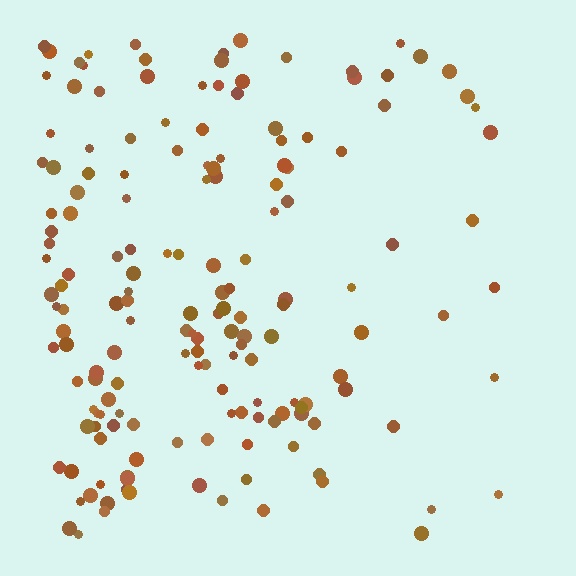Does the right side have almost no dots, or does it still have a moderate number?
Still a moderate number, just noticeably fewer than the left.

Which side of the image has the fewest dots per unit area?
The right.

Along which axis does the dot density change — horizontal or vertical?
Horizontal.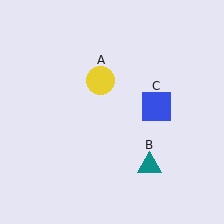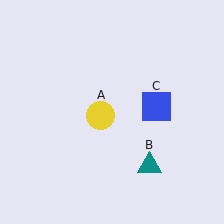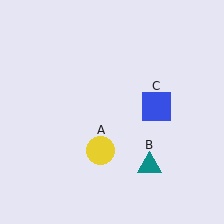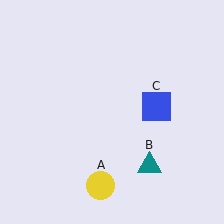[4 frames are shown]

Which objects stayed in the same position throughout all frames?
Teal triangle (object B) and blue square (object C) remained stationary.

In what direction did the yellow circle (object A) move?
The yellow circle (object A) moved down.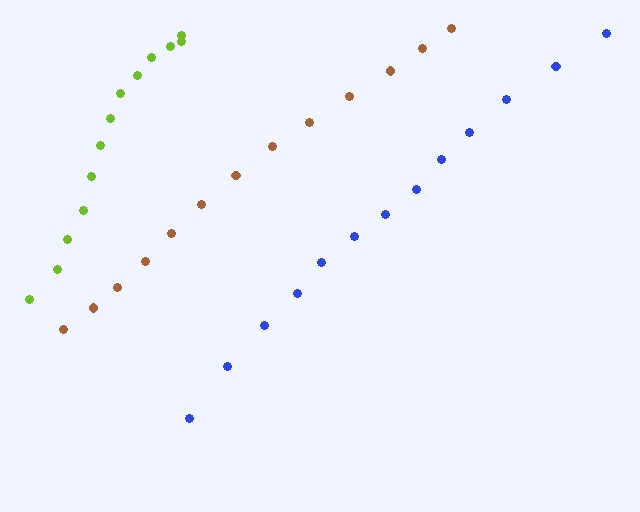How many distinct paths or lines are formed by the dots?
There are 3 distinct paths.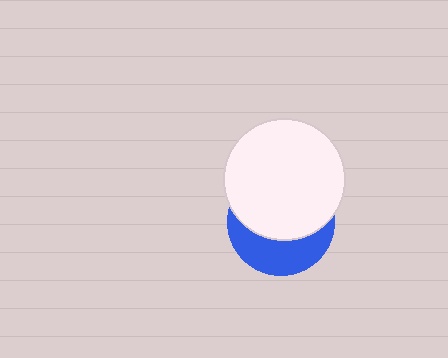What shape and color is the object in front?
The object in front is a white circle.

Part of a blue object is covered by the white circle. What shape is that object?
It is a circle.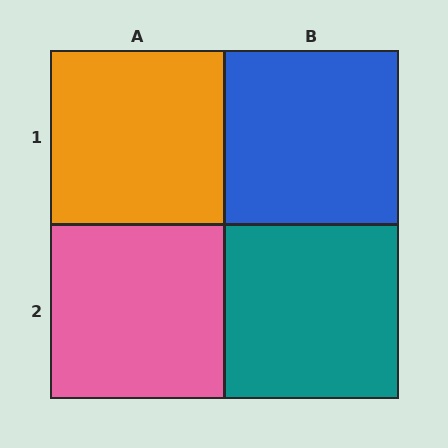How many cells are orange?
1 cell is orange.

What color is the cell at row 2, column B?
Teal.